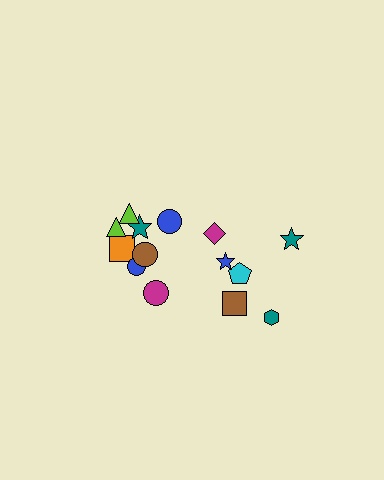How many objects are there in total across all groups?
There are 14 objects.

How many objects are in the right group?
There are 6 objects.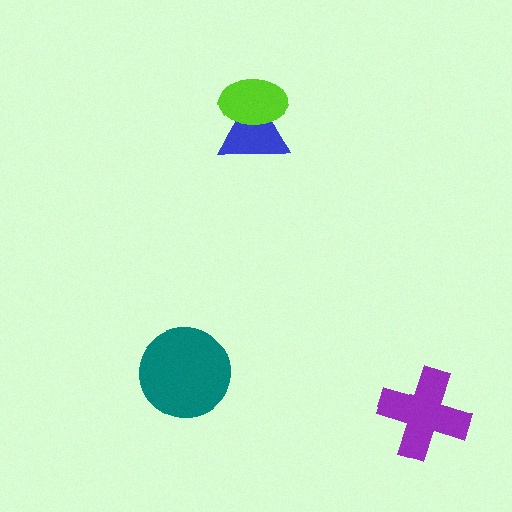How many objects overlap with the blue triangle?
1 object overlaps with the blue triangle.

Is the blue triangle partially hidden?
Yes, it is partially covered by another shape.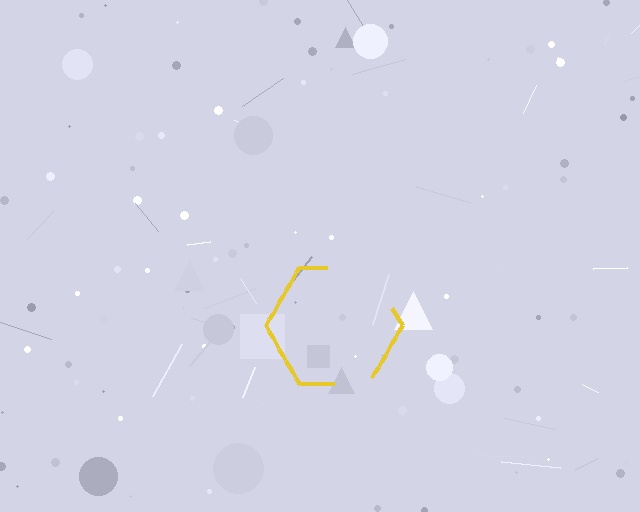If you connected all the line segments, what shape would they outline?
They would outline a hexagon.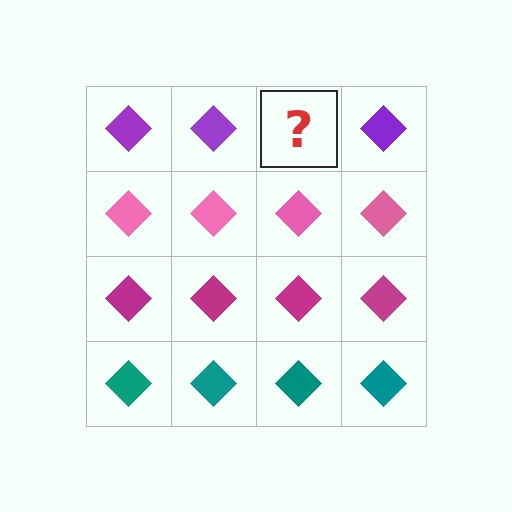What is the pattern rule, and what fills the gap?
The rule is that each row has a consistent color. The gap should be filled with a purple diamond.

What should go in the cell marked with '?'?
The missing cell should contain a purple diamond.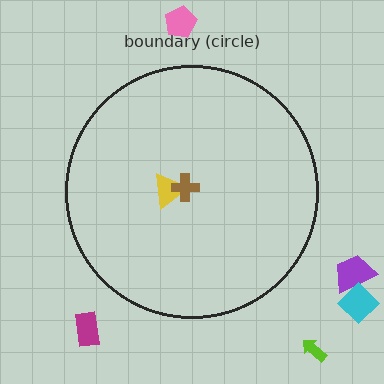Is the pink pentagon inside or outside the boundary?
Outside.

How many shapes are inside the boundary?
2 inside, 5 outside.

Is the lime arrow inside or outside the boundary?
Outside.